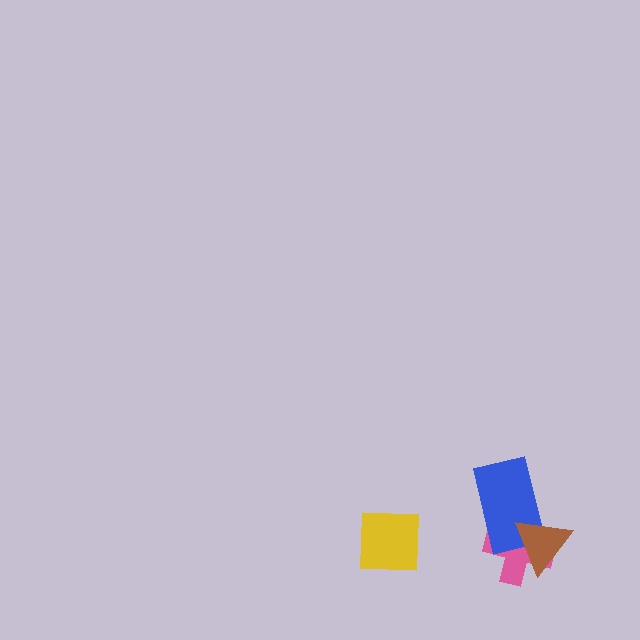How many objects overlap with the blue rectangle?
2 objects overlap with the blue rectangle.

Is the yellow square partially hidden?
No, no other shape covers it.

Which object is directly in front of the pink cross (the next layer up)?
The blue rectangle is directly in front of the pink cross.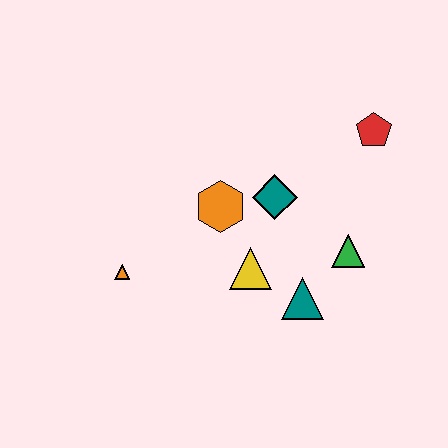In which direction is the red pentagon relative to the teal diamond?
The red pentagon is to the right of the teal diamond.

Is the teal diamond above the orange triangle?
Yes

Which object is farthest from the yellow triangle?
The red pentagon is farthest from the yellow triangle.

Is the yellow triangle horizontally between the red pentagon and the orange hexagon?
Yes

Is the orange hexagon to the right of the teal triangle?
No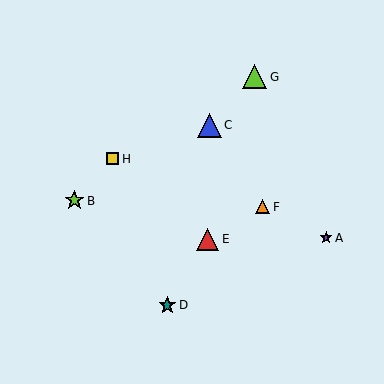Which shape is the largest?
The lime triangle (labeled G) is the largest.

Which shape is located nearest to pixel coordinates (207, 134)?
The blue triangle (labeled C) at (209, 125) is nearest to that location.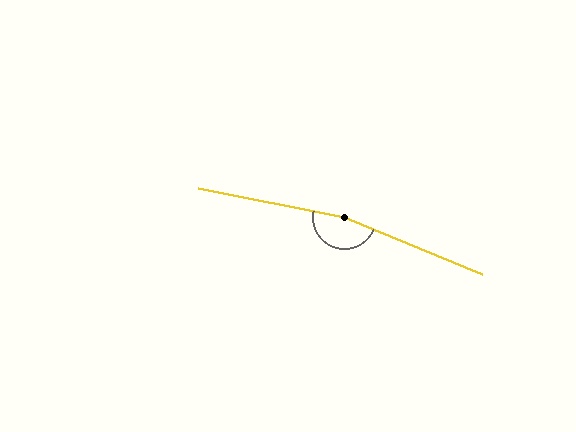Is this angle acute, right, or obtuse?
It is obtuse.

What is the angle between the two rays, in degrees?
Approximately 169 degrees.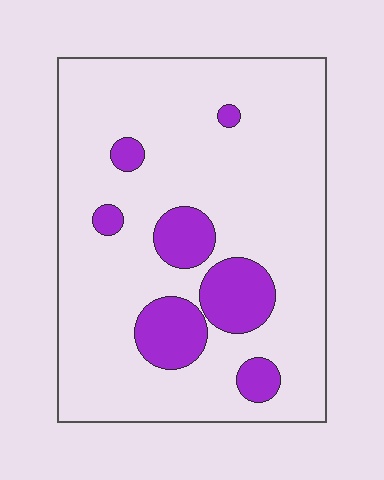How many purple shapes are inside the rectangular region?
7.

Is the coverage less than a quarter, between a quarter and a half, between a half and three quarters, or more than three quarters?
Less than a quarter.